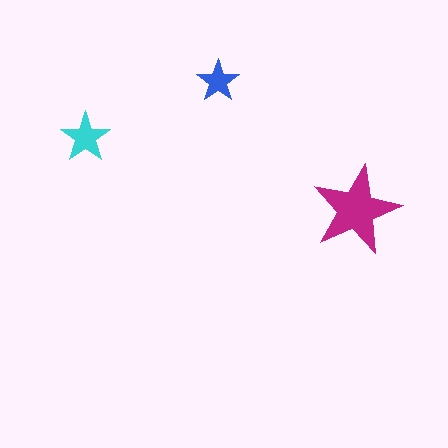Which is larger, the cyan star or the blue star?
The cyan one.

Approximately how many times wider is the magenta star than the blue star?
About 2 times wider.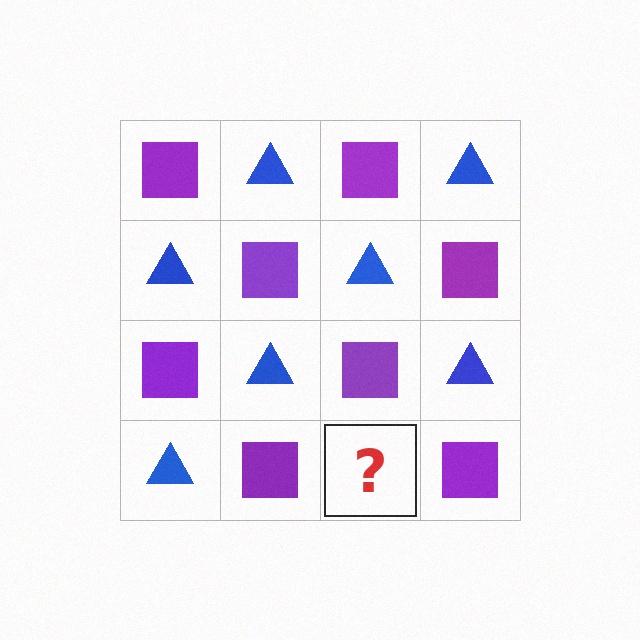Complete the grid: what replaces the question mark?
The question mark should be replaced with a blue triangle.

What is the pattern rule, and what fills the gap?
The rule is that it alternates purple square and blue triangle in a checkerboard pattern. The gap should be filled with a blue triangle.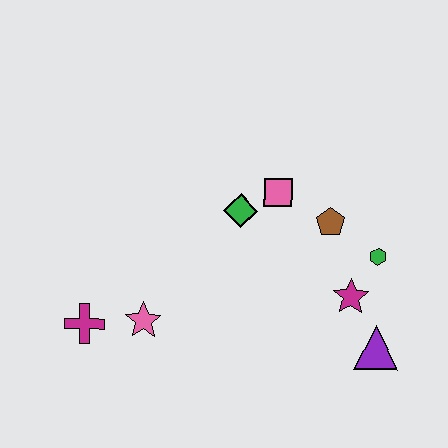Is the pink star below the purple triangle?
No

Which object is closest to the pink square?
The green diamond is closest to the pink square.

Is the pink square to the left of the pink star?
No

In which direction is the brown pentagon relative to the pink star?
The brown pentagon is to the right of the pink star.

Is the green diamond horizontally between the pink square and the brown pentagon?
No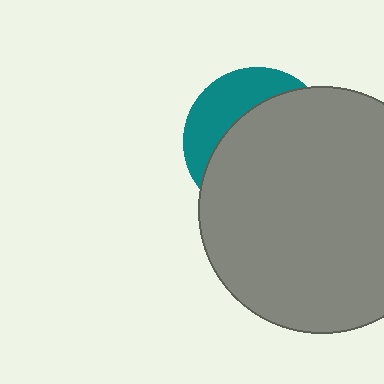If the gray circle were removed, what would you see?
You would see the complete teal circle.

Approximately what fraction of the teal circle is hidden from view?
Roughly 69% of the teal circle is hidden behind the gray circle.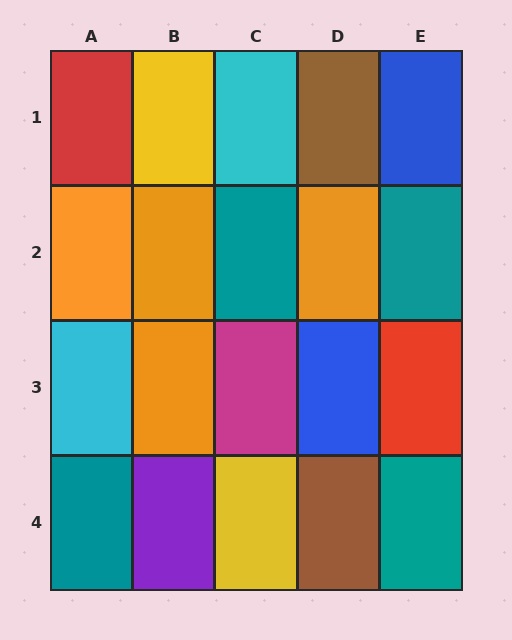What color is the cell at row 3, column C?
Magenta.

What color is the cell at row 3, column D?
Blue.